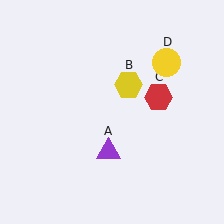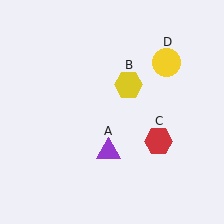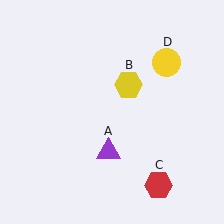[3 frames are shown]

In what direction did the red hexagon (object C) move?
The red hexagon (object C) moved down.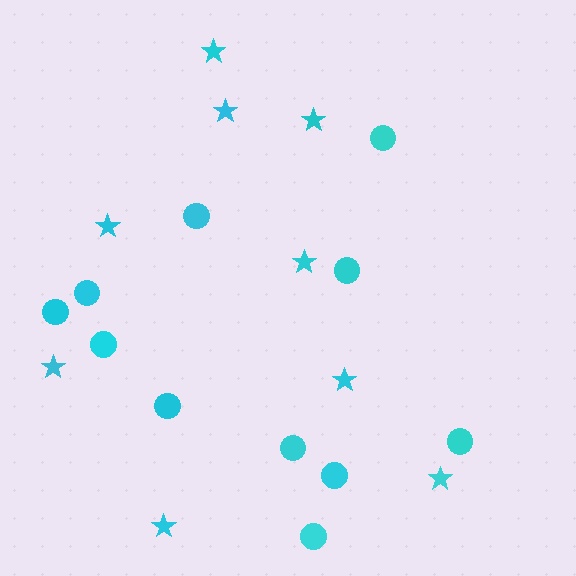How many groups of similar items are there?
There are 2 groups: one group of stars (9) and one group of circles (11).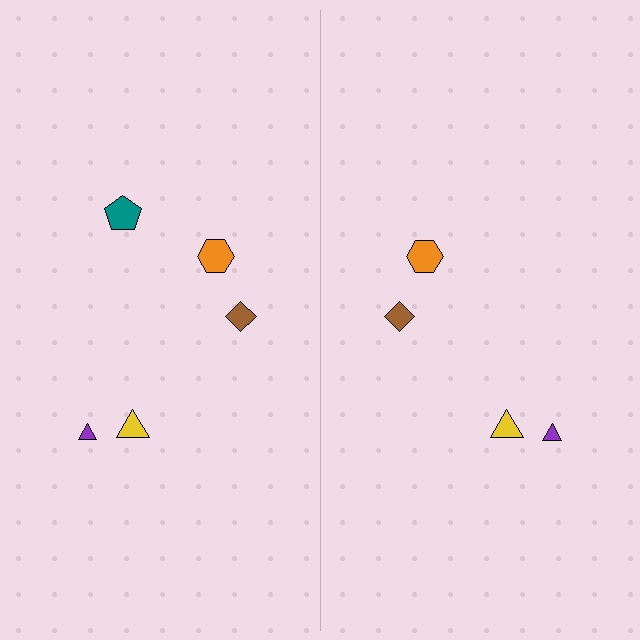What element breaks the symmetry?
A teal pentagon is missing from the right side.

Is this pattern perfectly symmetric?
No, the pattern is not perfectly symmetric. A teal pentagon is missing from the right side.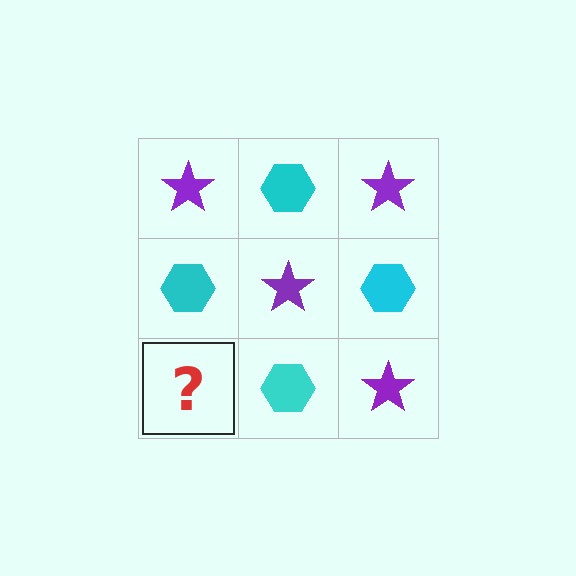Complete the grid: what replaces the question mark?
The question mark should be replaced with a purple star.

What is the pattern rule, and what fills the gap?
The rule is that it alternates purple star and cyan hexagon in a checkerboard pattern. The gap should be filled with a purple star.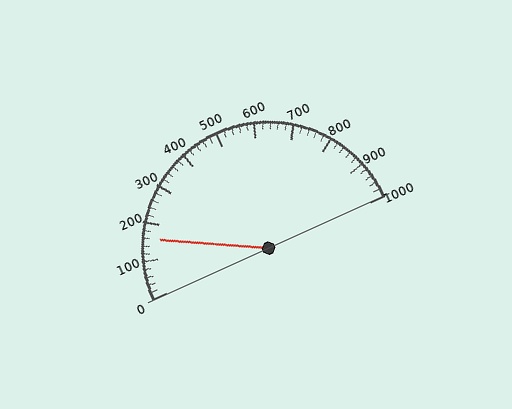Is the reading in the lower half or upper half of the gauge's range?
The reading is in the lower half of the range (0 to 1000).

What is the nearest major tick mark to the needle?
The nearest major tick mark is 200.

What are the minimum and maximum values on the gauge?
The gauge ranges from 0 to 1000.